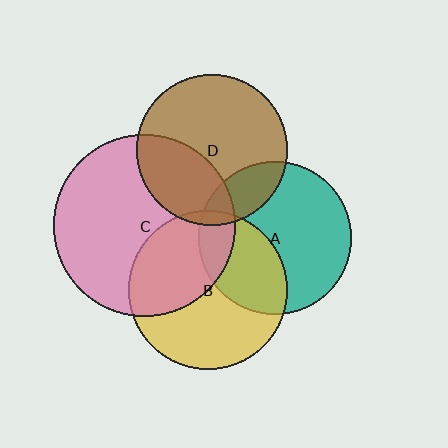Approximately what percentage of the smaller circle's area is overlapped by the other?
Approximately 35%.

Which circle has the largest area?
Circle C (pink).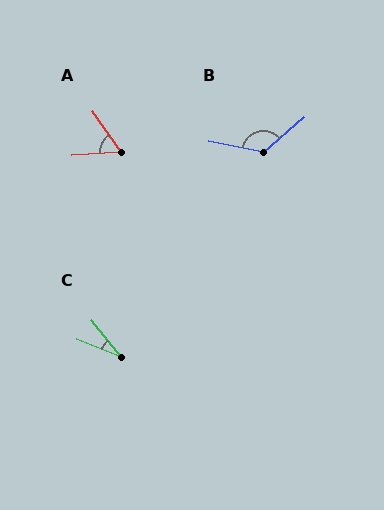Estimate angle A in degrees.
Approximately 58 degrees.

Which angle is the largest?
B, at approximately 127 degrees.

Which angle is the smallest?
C, at approximately 29 degrees.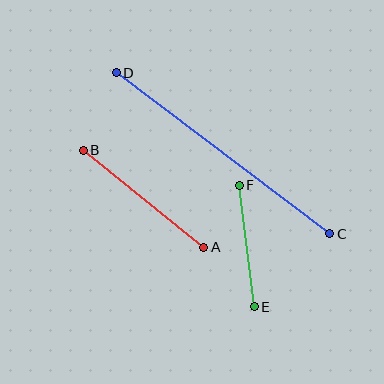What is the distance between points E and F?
The distance is approximately 122 pixels.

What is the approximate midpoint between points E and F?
The midpoint is at approximately (247, 246) pixels.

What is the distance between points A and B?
The distance is approximately 155 pixels.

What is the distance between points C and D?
The distance is approximately 267 pixels.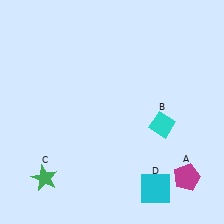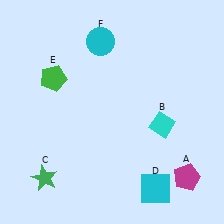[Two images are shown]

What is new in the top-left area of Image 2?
A green pentagon (E) was added in the top-left area of Image 2.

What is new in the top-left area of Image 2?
A cyan circle (F) was added in the top-left area of Image 2.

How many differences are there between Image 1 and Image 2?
There are 2 differences between the two images.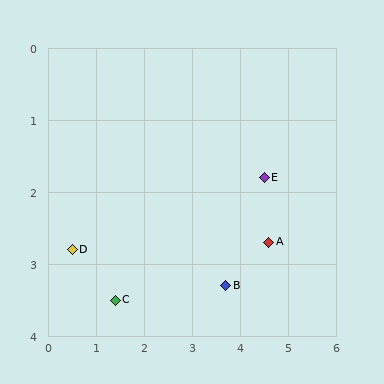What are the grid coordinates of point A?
Point A is at approximately (4.6, 2.7).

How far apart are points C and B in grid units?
Points C and B are about 2.3 grid units apart.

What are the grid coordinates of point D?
Point D is at approximately (0.5, 2.8).